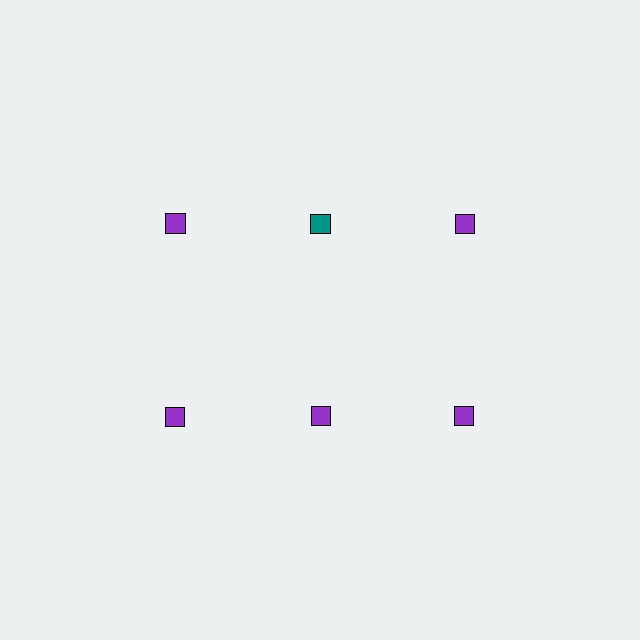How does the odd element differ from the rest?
It has a different color: teal instead of purple.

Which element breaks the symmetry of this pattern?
The teal square in the top row, second from left column breaks the symmetry. All other shapes are purple squares.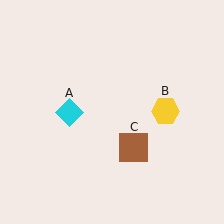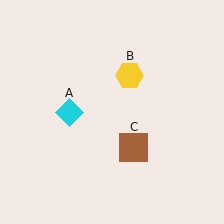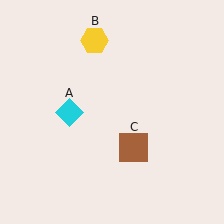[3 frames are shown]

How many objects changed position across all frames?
1 object changed position: yellow hexagon (object B).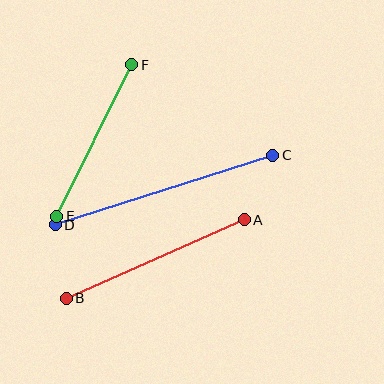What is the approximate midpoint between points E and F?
The midpoint is at approximately (94, 140) pixels.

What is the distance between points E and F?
The distance is approximately 169 pixels.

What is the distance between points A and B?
The distance is approximately 195 pixels.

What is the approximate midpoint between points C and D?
The midpoint is at approximately (164, 190) pixels.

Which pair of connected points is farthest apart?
Points C and D are farthest apart.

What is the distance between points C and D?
The distance is approximately 228 pixels.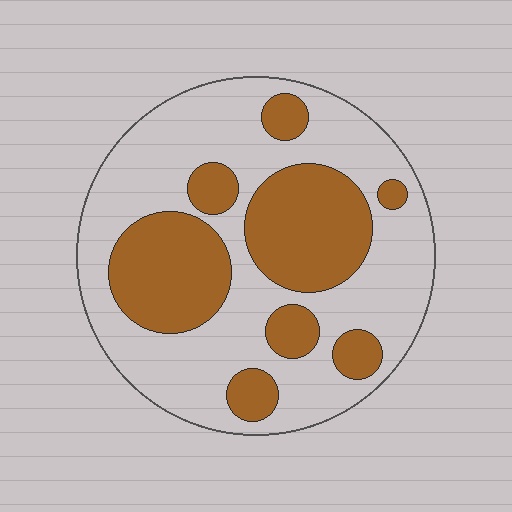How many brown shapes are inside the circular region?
8.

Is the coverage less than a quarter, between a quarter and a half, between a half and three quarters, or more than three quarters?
Between a quarter and a half.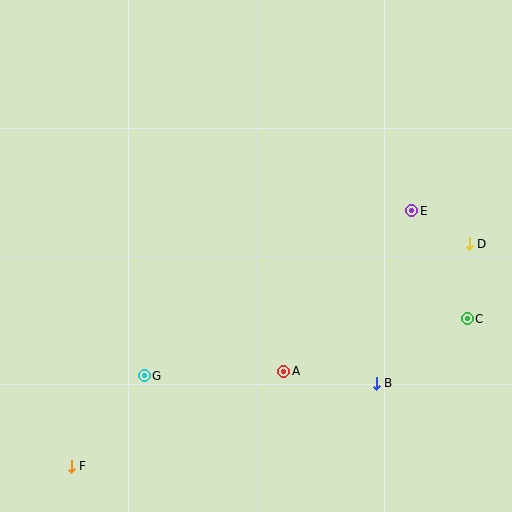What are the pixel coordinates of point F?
Point F is at (71, 466).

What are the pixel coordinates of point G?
Point G is at (144, 376).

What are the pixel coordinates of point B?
Point B is at (376, 383).